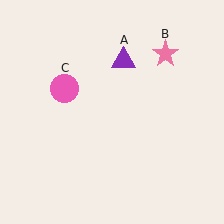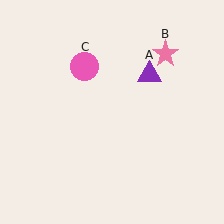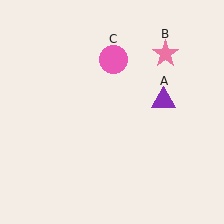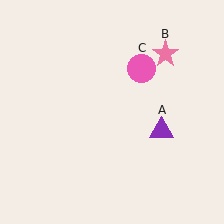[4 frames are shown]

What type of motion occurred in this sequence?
The purple triangle (object A), pink circle (object C) rotated clockwise around the center of the scene.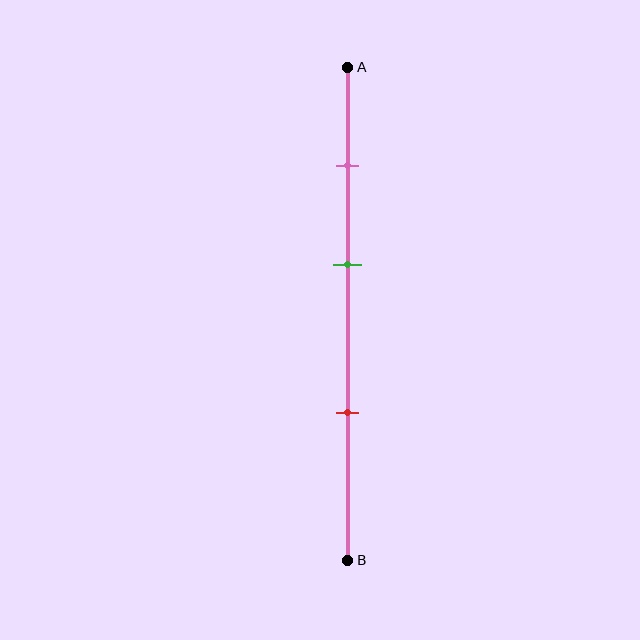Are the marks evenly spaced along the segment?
Yes, the marks are approximately evenly spaced.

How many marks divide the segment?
There are 3 marks dividing the segment.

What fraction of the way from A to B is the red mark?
The red mark is approximately 70% (0.7) of the way from A to B.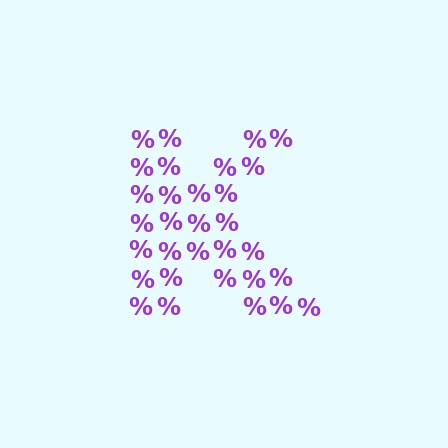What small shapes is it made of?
It is made of small percent signs.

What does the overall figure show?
The overall figure shows the letter K.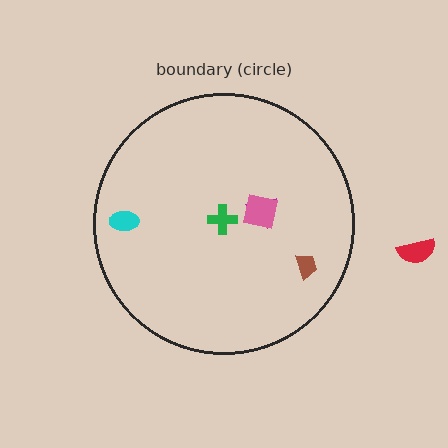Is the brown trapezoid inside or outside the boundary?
Inside.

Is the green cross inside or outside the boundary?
Inside.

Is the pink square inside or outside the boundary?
Inside.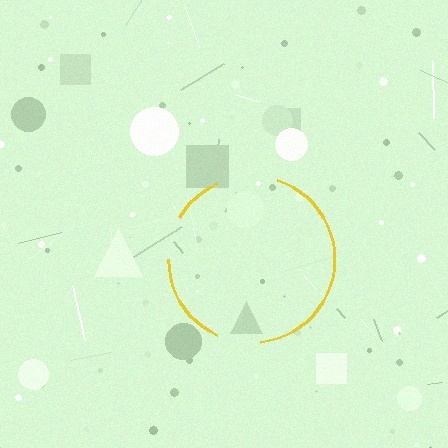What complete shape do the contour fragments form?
The contour fragments form a circle.